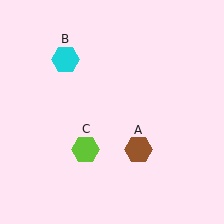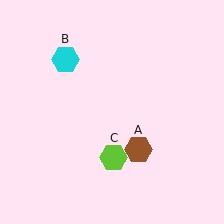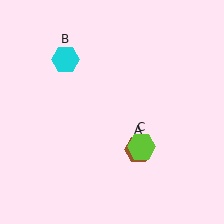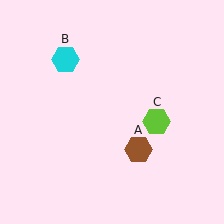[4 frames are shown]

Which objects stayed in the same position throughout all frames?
Brown hexagon (object A) and cyan hexagon (object B) remained stationary.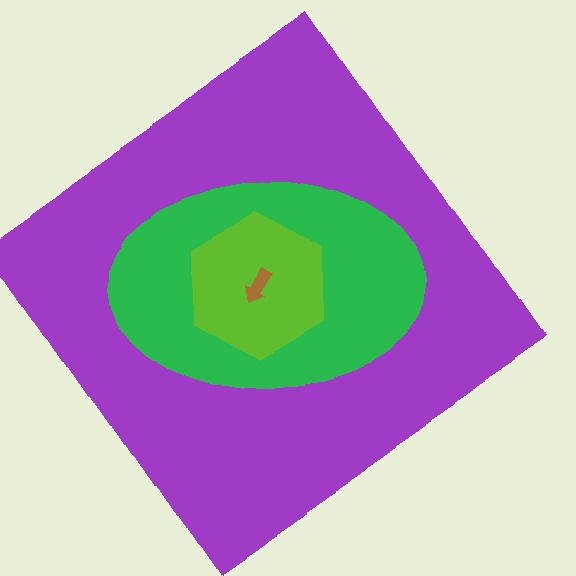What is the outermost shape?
The purple diamond.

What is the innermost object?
The brown arrow.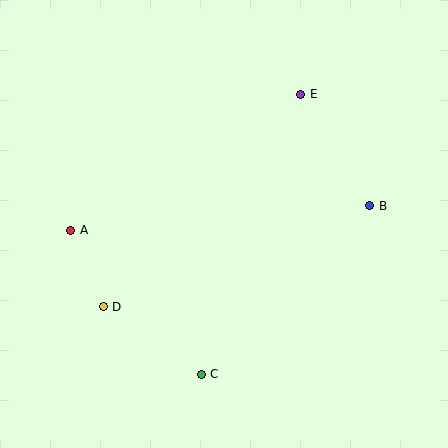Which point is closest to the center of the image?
Point D at (103, 307) is closest to the center.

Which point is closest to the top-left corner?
Point A is closest to the top-left corner.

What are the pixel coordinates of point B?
Point B is at (370, 206).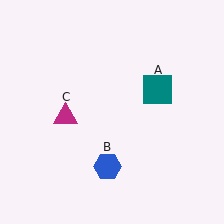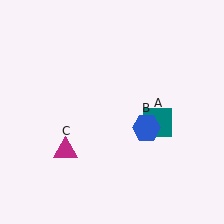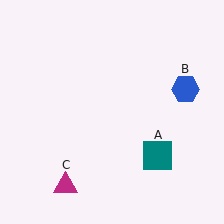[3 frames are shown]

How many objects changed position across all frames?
3 objects changed position: teal square (object A), blue hexagon (object B), magenta triangle (object C).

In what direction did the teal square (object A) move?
The teal square (object A) moved down.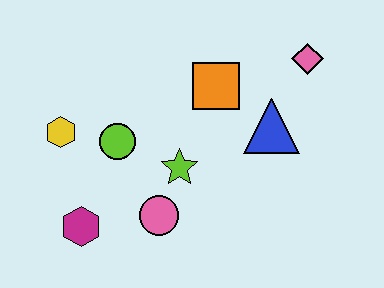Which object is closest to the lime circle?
The yellow hexagon is closest to the lime circle.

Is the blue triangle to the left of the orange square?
No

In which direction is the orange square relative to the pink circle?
The orange square is above the pink circle.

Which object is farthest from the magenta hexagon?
The pink diamond is farthest from the magenta hexagon.